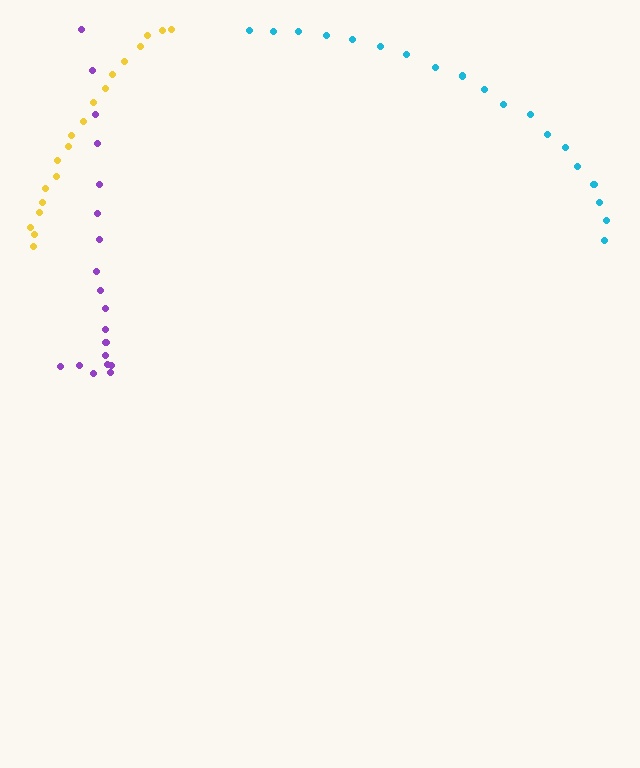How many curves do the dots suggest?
There are 3 distinct paths.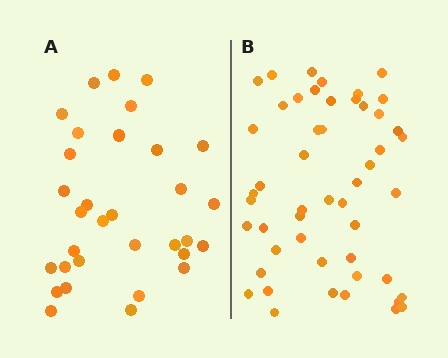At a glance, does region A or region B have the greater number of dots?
Region B (the right region) has more dots.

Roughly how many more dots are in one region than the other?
Region B has approximately 20 more dots than region A.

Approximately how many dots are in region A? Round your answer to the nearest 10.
About 30 dots. (The exact count is 32, which rounds to 30.)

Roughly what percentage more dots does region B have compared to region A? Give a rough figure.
About 55% more.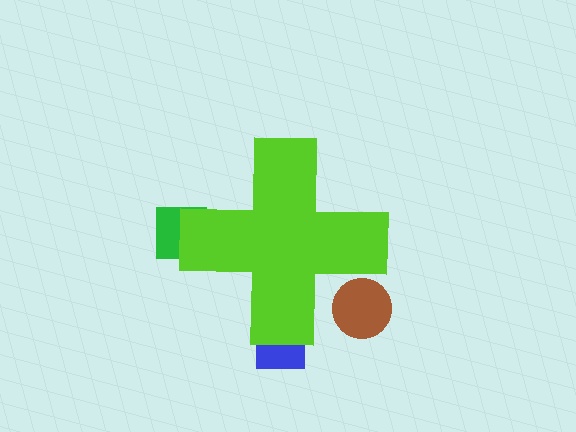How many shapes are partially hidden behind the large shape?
3 shapes are partially hidden.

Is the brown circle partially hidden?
Yes, the brown circle is partially hidden behind the lime cross.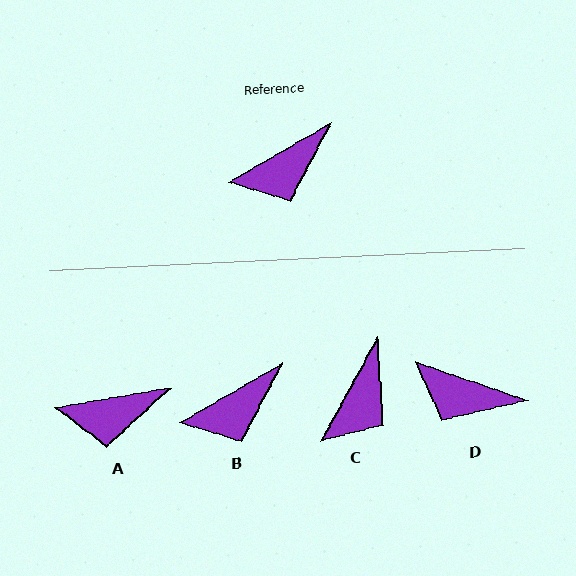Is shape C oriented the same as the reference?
No, it is off by about 31 degrees.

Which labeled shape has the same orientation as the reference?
B.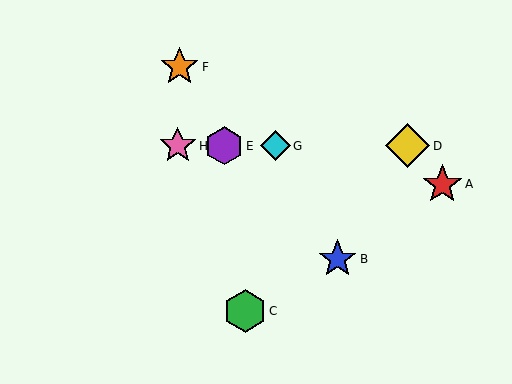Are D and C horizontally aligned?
No, D is at y≈146 and C is at y≈311.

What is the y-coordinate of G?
Object G is at y≈146.